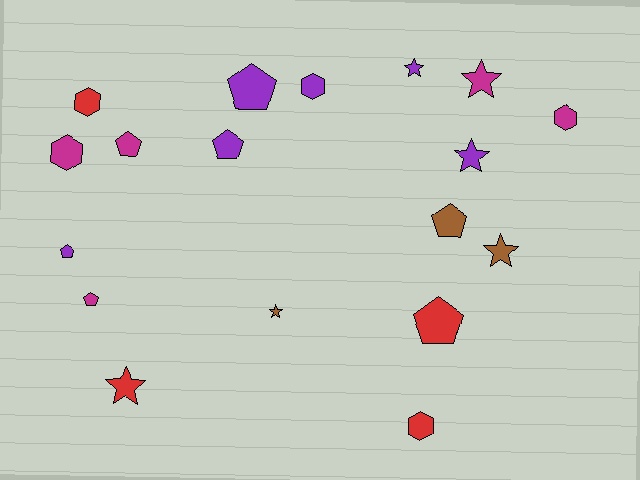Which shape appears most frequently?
Pentagon, with 7 objects.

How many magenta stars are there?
There is 1 magenta star.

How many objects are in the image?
There are 18 objects.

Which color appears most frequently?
Purple, with 6 objects.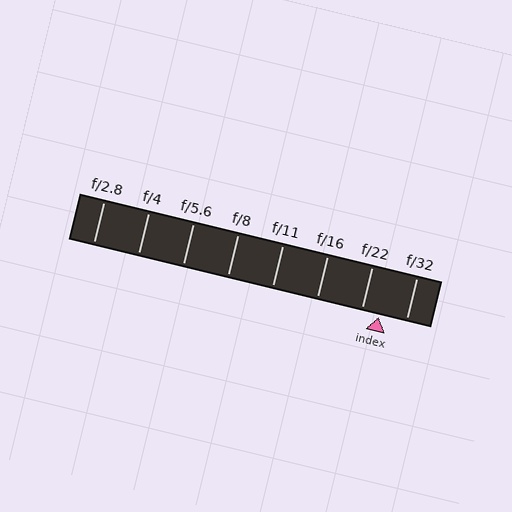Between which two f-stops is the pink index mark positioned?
The index mark is between f/22 and f/32.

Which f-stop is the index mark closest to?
The index mark is closest to f/22.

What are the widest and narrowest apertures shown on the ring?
The widest aperture shown is f/2.8 and the narrowest is f/32.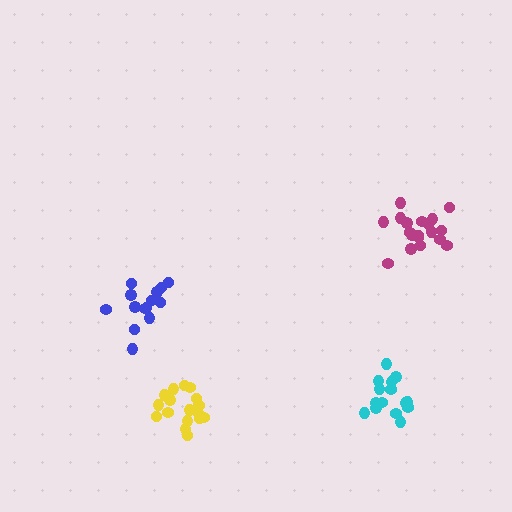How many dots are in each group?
Group 1: 19 dots, Group 2: 14 dots, Group 3: 15 dots, Group 4: 17 dots (65 total).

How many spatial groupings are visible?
There are 4 spatial groupings.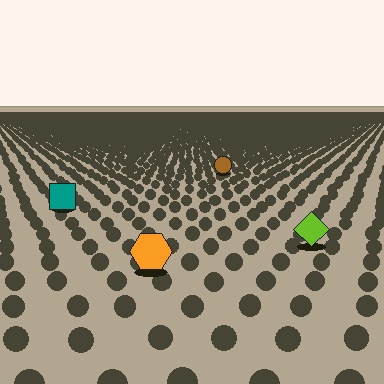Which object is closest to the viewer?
The orange hexagon is closest. The texture marks near it are larger and more spread out.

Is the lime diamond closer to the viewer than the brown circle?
Yes. The lime diamond is closer — you can tell from the texture gradient: the ground texture is coarser near it.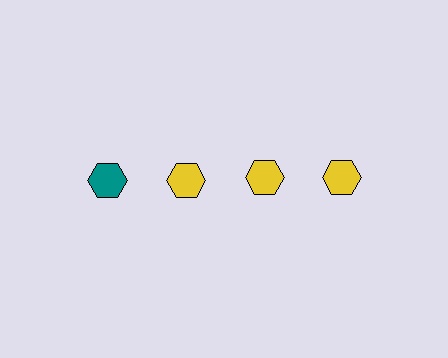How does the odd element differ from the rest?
It has a different color: teal instead of yellow.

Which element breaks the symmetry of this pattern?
The teal hexagon in the top row, leftmost column breaks the symmetry. All other shapes are yellow hexagons.